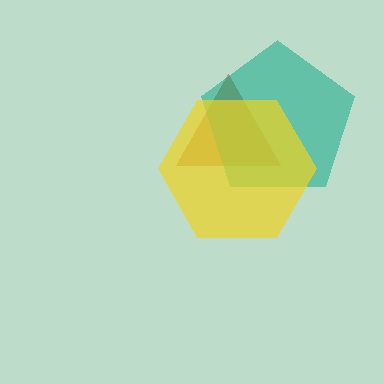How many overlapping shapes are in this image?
There are 3 overlapping shapes in the image.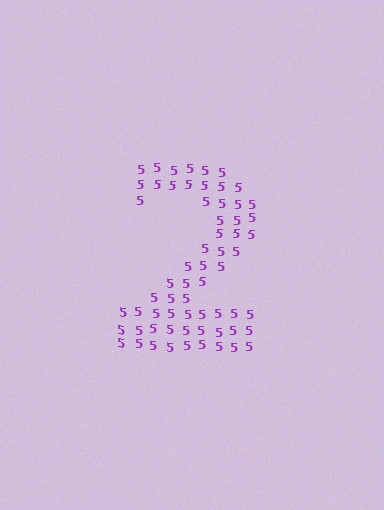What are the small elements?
The small elements are digit 5's.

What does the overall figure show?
The overall figure shows the digit 2.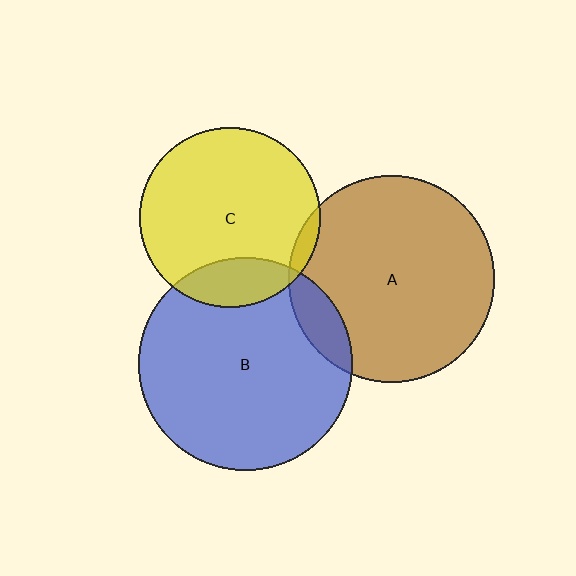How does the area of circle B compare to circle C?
Approximately 1.4 times.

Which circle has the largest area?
Circle B (blue).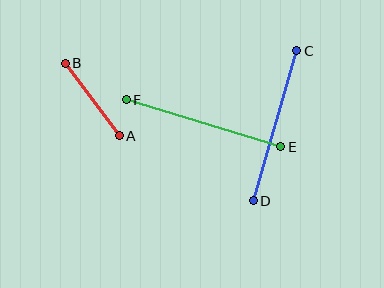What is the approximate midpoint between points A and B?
The midpoint is at approximately (92, 99) pixels.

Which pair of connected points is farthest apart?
Points E and F are farthest apart.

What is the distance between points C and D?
The distance is approximately 156 pixels.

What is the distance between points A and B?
The distance is approximately 91 pixels.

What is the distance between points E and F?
The distance is approximately 162 pixels.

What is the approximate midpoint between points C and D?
The midpoint is at approximately (275, 126) pixels.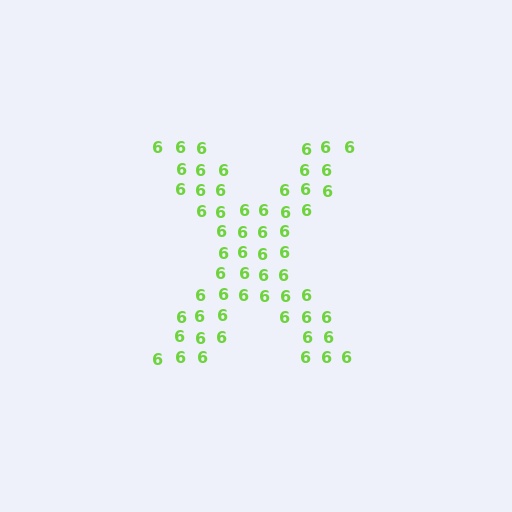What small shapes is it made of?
It is made of small digit 6's.